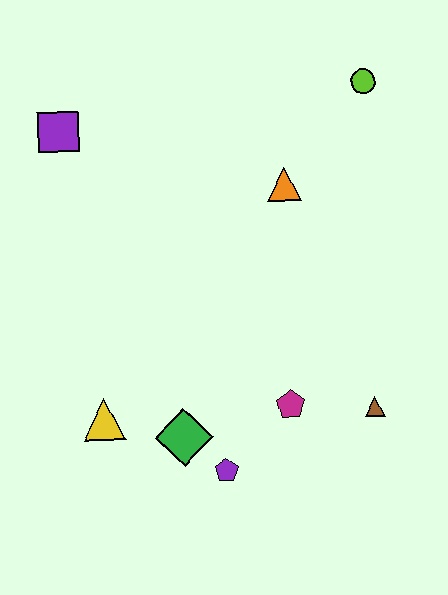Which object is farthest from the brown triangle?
The purple square is farthest from the brown triangle.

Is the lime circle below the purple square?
No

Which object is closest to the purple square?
The orange triangle is closest to the purple square.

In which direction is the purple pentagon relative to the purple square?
The purple pentagon is below the purple square.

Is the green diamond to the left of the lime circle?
Yes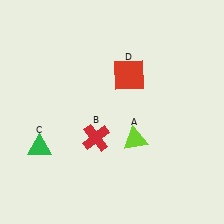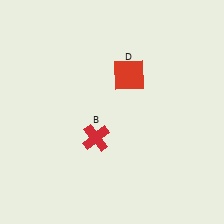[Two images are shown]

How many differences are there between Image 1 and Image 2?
There are 2 differences between the two images.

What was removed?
The green triangle (C), the lime triangle (A) were removed in Image 2.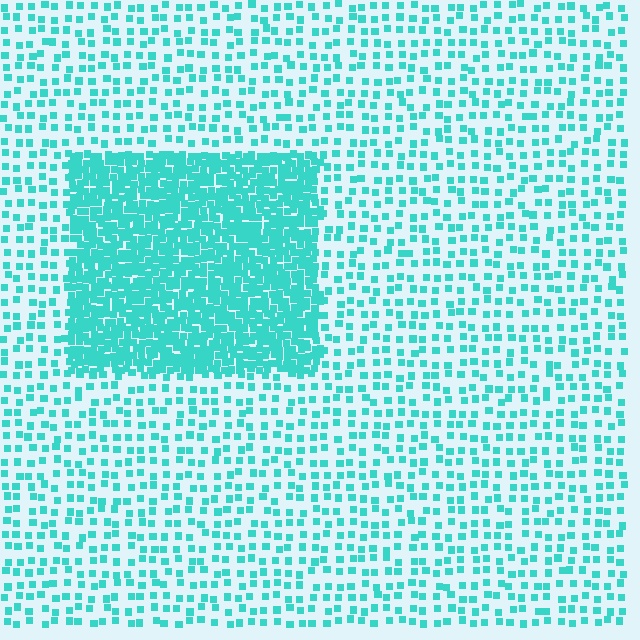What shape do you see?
I see a rectangle.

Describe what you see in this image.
The image contains small cyan elements arranged at two different densities. A rectangle-shaped region is visible where the elements are more densely packed than the surrounding area.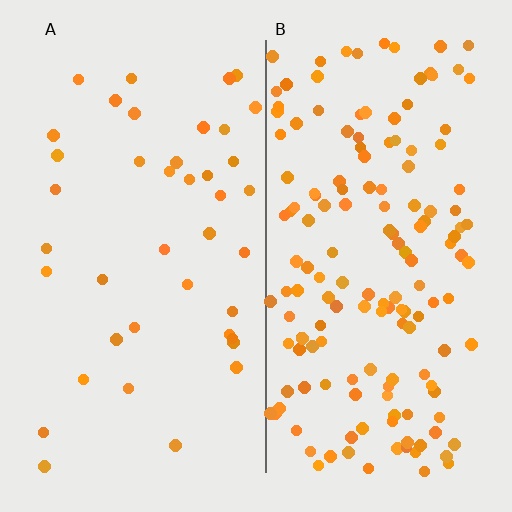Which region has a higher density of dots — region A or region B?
B (the right).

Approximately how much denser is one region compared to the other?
Approximately 3.9× — region B over region A.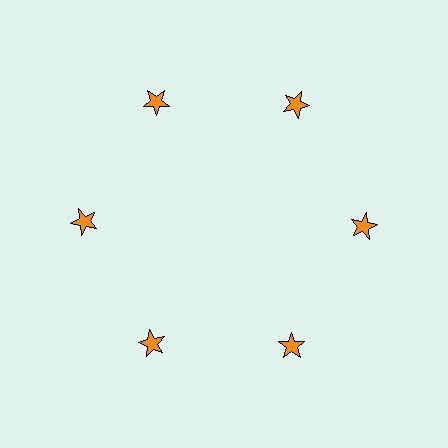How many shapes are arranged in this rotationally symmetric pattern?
There are 6 shapes, arranged in 6 groups of 1.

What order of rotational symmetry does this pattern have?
This pattern has 6-fold rotational symmetry.